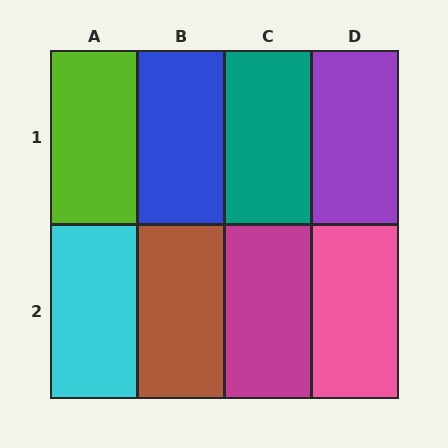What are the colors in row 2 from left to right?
Cyan, brown, magenta, pink.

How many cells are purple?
1 cell is purple.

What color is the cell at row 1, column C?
Teal.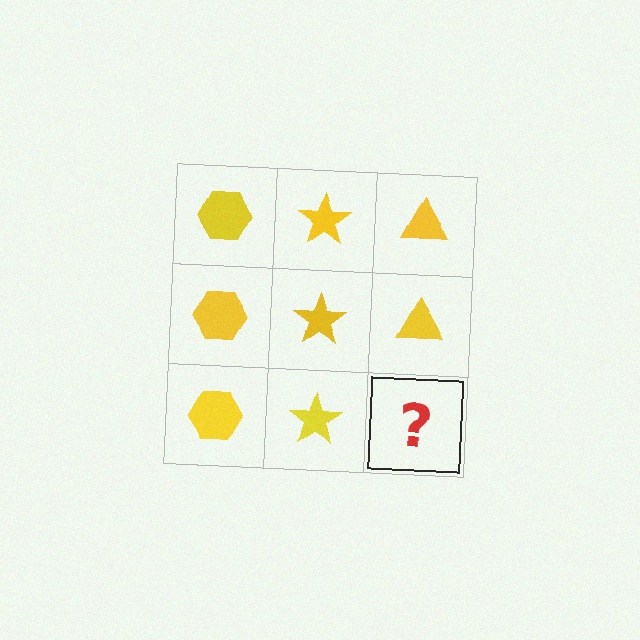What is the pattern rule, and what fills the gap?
The rule is that each column has a consistent shape. The gap should be filled with a yellow triangle.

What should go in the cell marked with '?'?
The missing cell should contain a yellow triangle.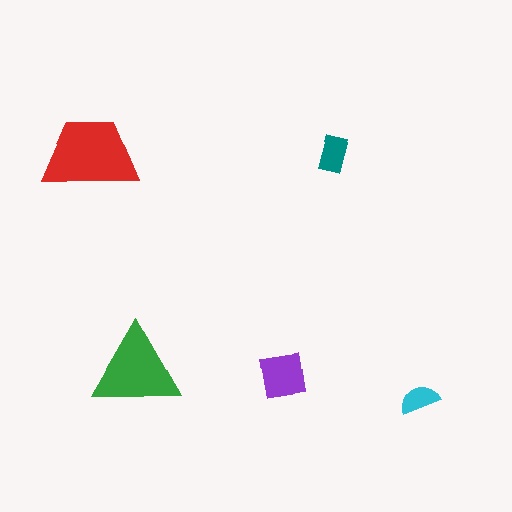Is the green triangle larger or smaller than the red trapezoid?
Smaller.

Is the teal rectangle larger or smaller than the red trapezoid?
Smaller.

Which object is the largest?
The red trapezoid.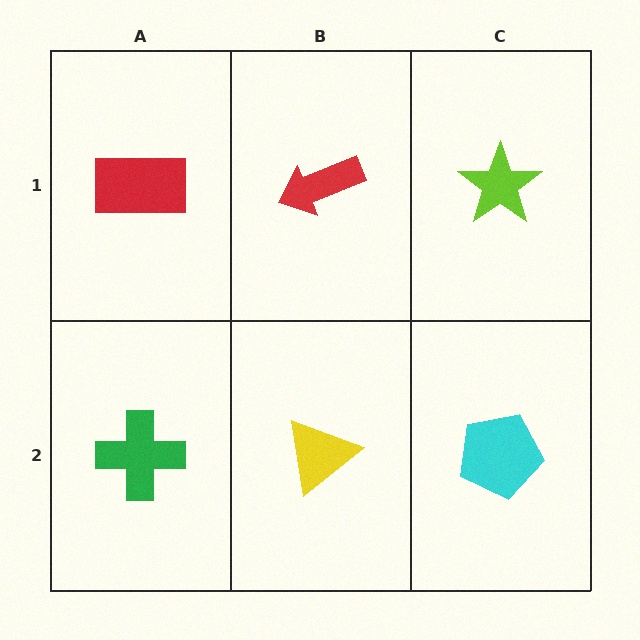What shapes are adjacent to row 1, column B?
A yellow triangle (row 2, column B), a red rectangle (row 1, column A), a lime star (row 1, column C).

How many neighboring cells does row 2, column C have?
2.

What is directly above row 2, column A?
A red rectangle.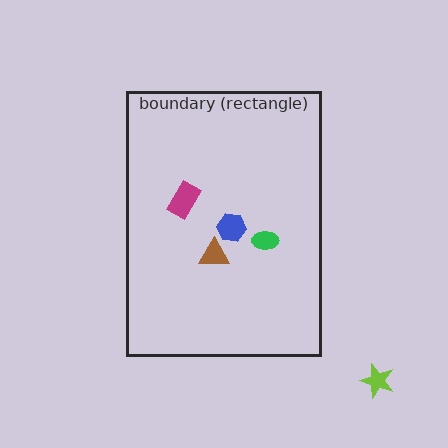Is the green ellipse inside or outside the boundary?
Inside.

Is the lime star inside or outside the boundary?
Outside.